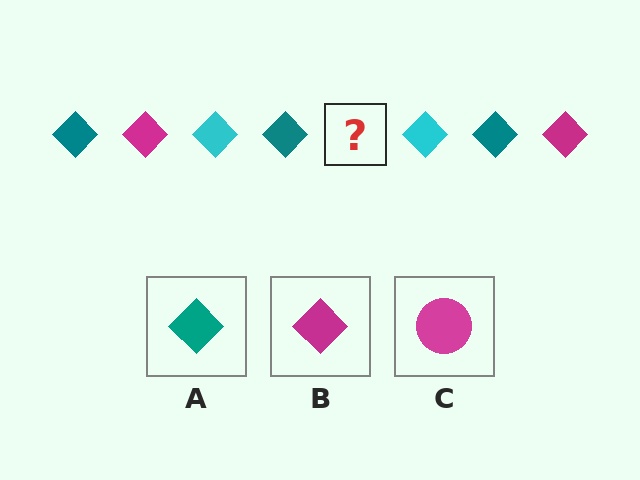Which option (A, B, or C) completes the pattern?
B.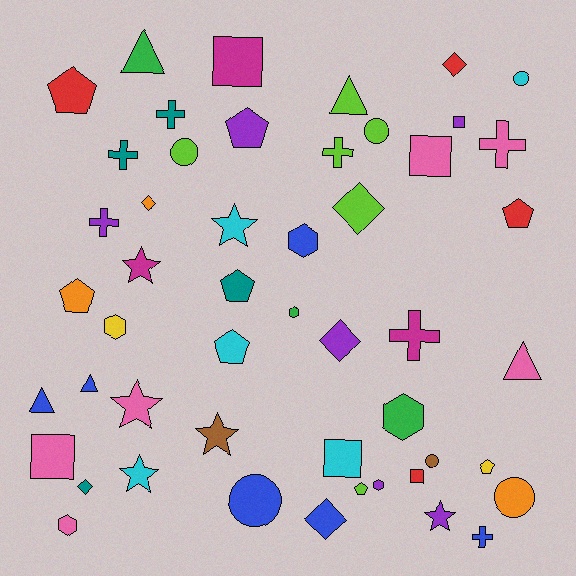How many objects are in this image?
There are 50 objects.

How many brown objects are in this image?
There are 2 brown objects.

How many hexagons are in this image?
There are 6 hexagons.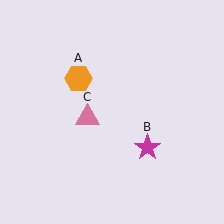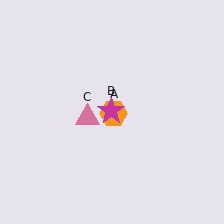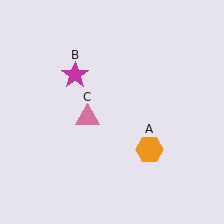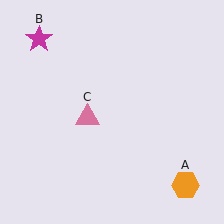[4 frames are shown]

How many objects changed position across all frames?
2 objects changed position: orange hexagon (object A), magenta star (object B).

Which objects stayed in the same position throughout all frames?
Pink triangle (object C) remained stationary.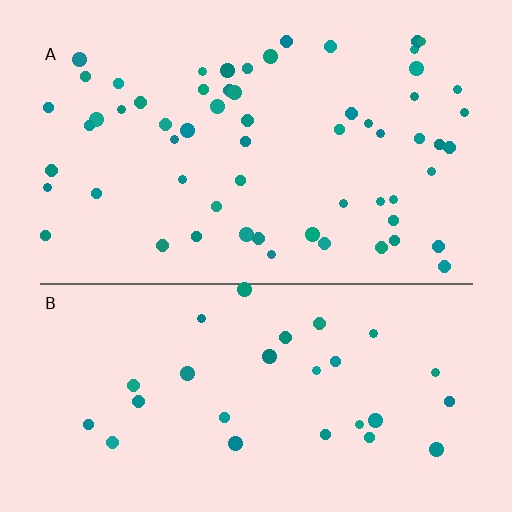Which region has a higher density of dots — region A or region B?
A (the top).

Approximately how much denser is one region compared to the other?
Approximately 2.1× — region A over region B.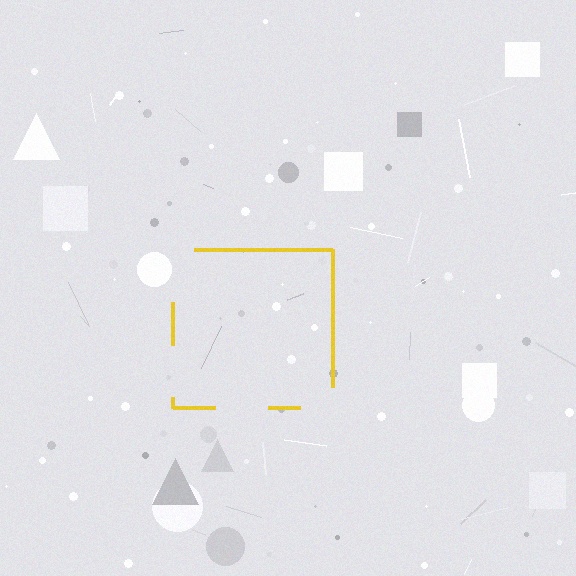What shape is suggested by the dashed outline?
The dashed outline suggests a square.